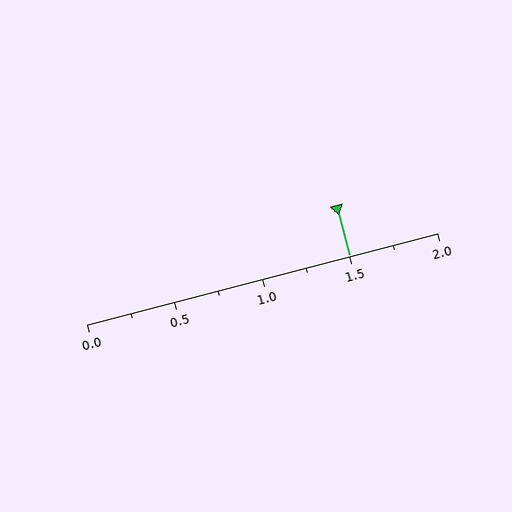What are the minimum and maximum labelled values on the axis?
The axis runs from 0.0 to 2.0.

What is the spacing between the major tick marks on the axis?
The major ticks are spaced 0.5 apart.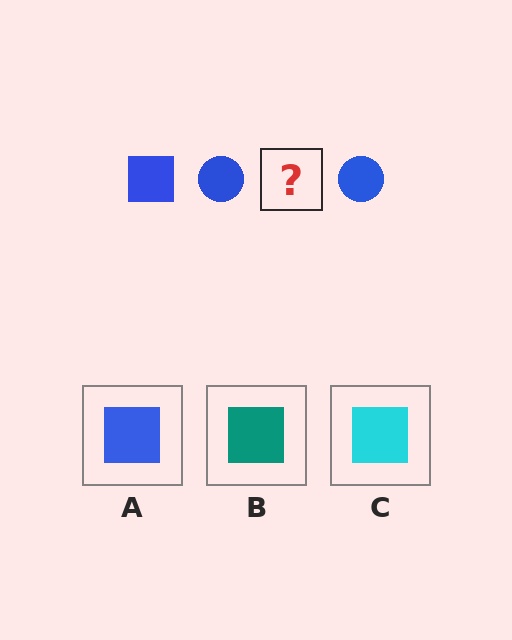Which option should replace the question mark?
Option A.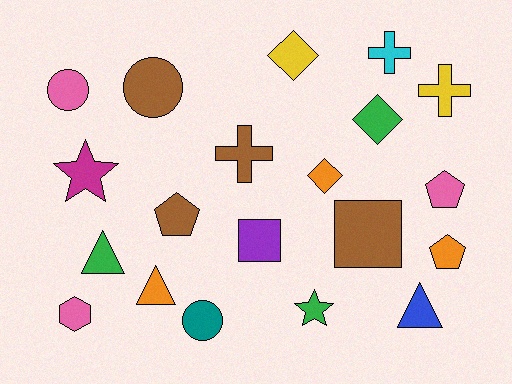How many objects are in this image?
There are 20 objects.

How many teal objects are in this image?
There is 1 teal object.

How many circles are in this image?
There are 3 circles.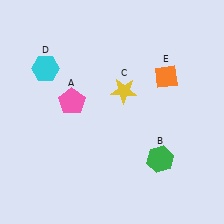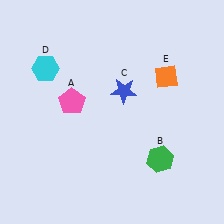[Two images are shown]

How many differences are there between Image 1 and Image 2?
There is 1 difference between the two images.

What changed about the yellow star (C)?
In Image 1, C is yellow. In Image 2, it changed to blue.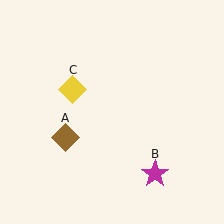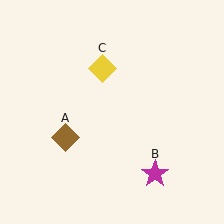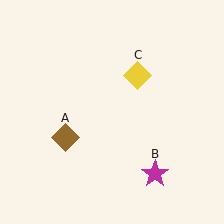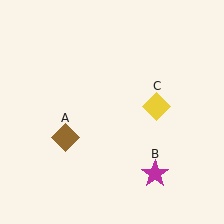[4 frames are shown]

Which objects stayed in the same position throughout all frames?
Brown diamond (object A) and magenta star (object B) remained stationary.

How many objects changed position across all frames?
1 object changed position: yellow diamond (object C).